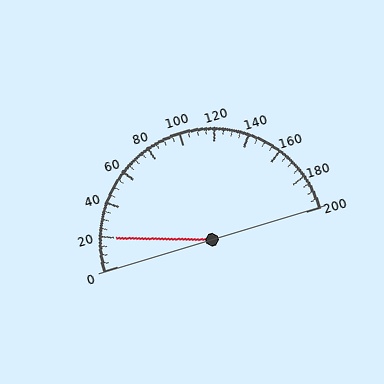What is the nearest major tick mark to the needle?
The nearest major tick mark is 20.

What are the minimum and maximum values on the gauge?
The gauge ranges from 0 to 200.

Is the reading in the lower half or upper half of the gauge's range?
The reading is in the lower half of the range (0 to 200).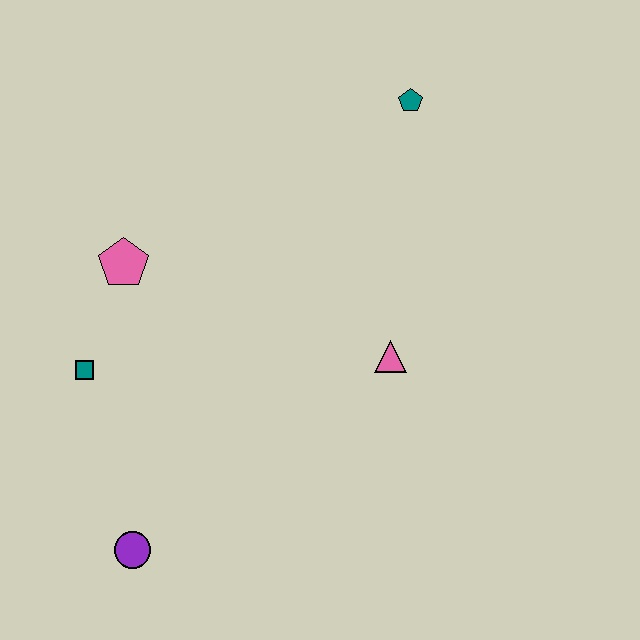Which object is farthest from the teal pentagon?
The purple circle is farthest from the teal pentagon.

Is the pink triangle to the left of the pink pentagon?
No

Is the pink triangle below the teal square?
No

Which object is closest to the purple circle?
The teal square is closest to the purple circle.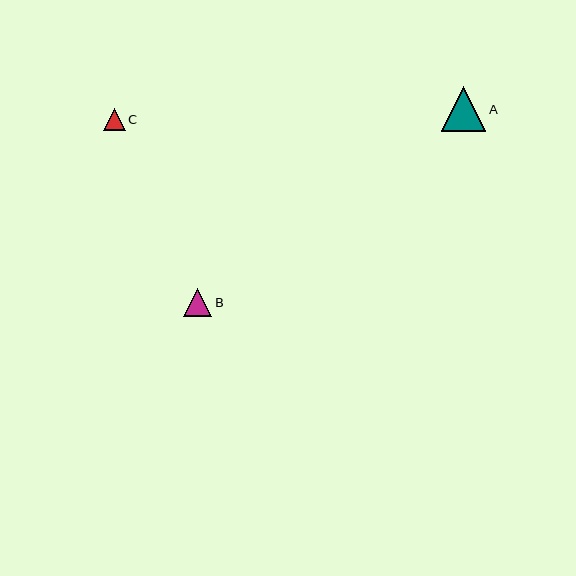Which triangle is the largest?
Triangle A is the largest with a size of approximately 45 pixels.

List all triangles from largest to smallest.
From largest to smallest: A, B, C.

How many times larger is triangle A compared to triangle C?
Triangle A is approximately 2.0 times the size of triangle C.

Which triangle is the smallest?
Triangle C is the smallest with a size of approximately 22 pixels.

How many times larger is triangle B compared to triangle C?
Triangle B is approximately 1.3 times the size of triangle C.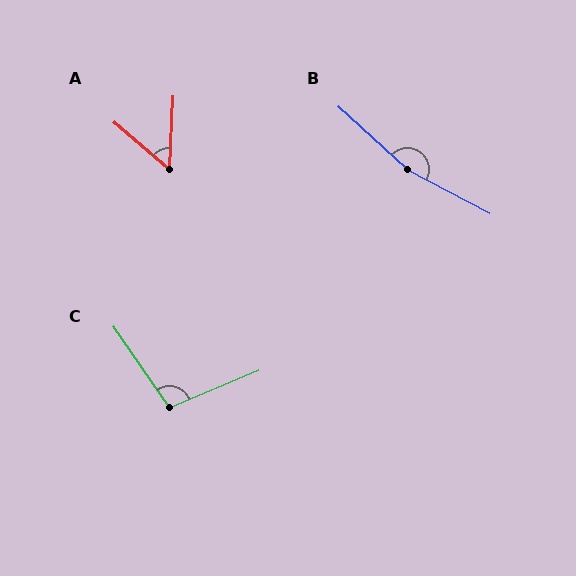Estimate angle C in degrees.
Approximately 102 degrees.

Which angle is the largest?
B, at approximately 165 degrees.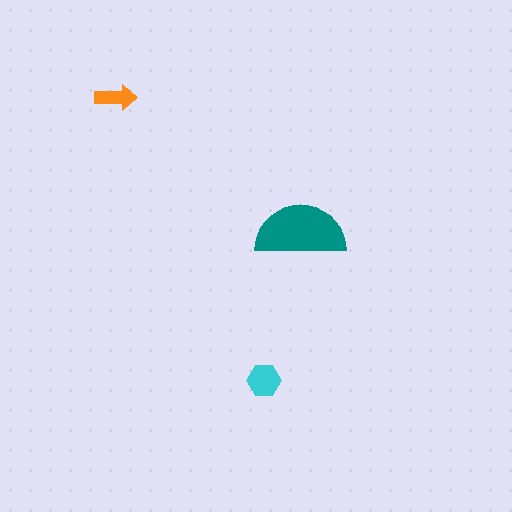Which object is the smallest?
The orange arrow.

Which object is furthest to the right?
The teal semicircle is rightmost.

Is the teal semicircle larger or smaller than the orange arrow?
Larger.